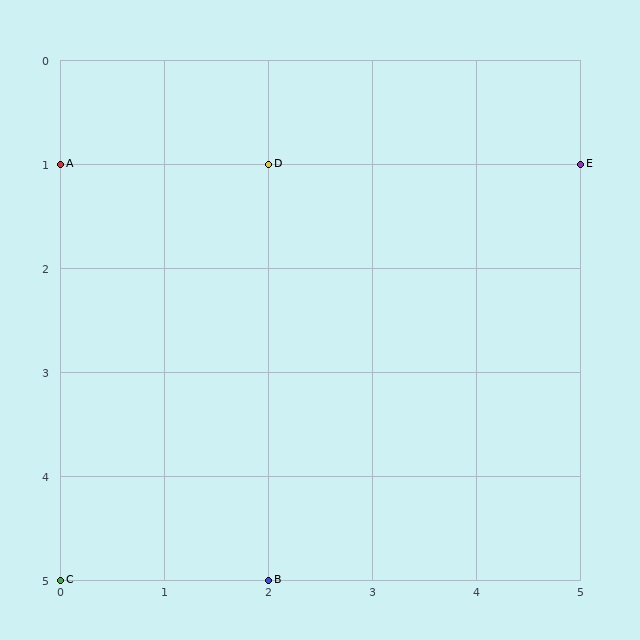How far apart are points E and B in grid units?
Points E and B are 3 columns and 4 rows apart (about 5.0 grid units diagonally).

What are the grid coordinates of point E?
Point E is at grid coordinates (5, 1).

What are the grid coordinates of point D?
Point D is at grid coordinates (2, 1).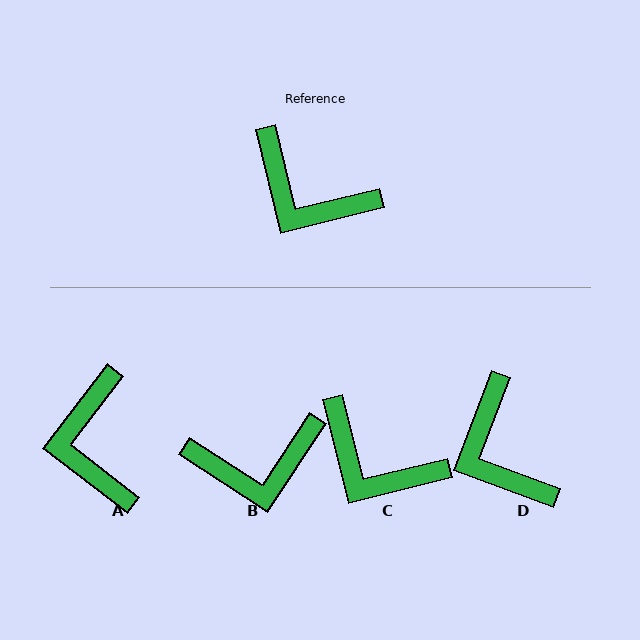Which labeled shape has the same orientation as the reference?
C.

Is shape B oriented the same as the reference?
No, it is off by about 43 degrees.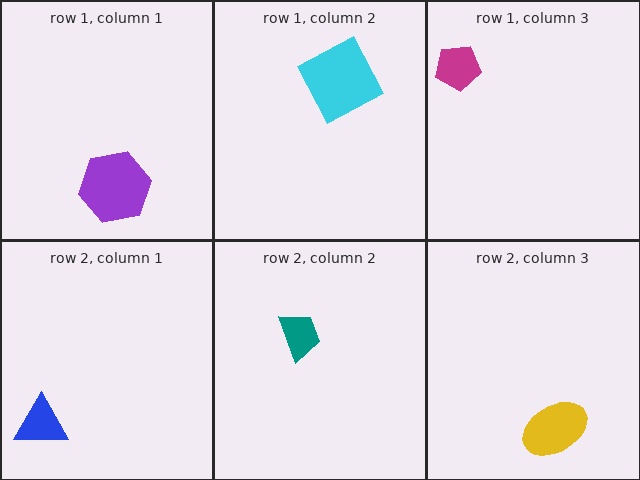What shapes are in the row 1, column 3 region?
The magenta pentagon.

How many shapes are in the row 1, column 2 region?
1.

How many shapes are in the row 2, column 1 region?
1.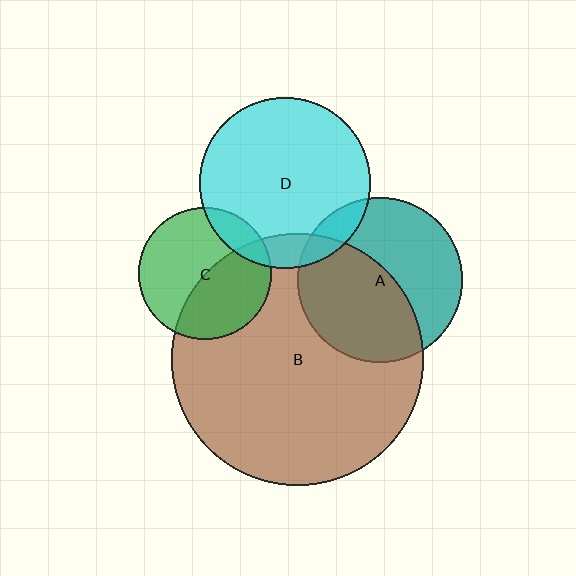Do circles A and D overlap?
Yes.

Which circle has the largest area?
Circle B (brown).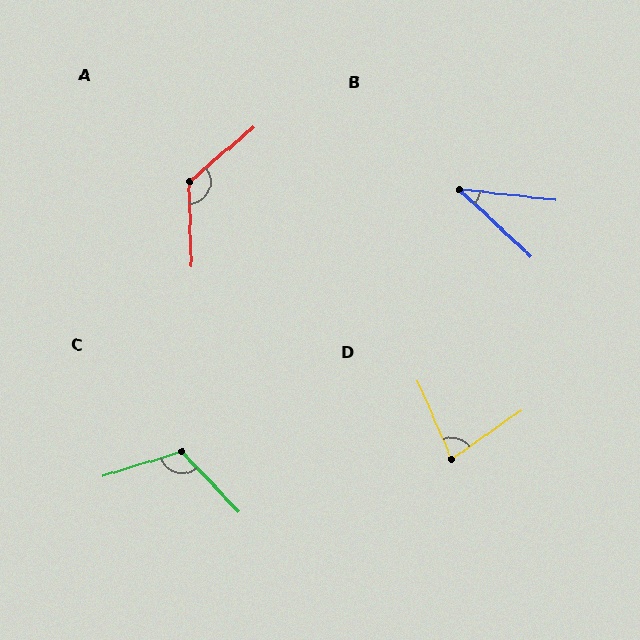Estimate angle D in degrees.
Approximately 78 degrees.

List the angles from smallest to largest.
B (37°), D (78°), C (116°), A (129°).